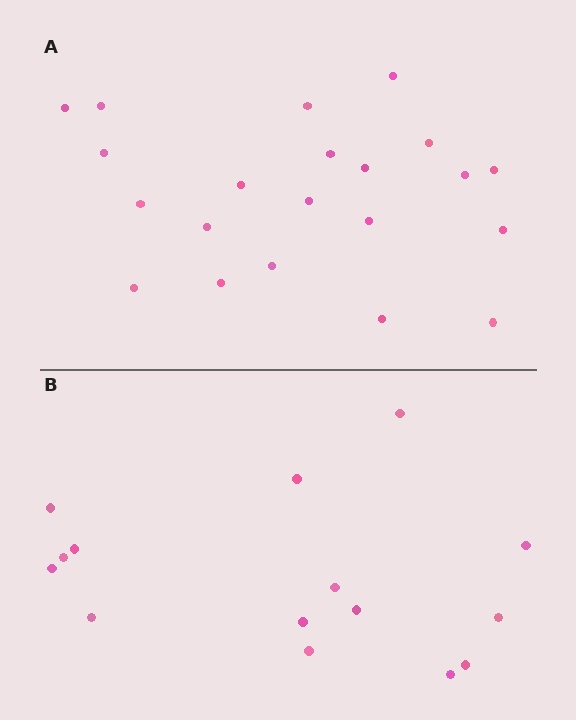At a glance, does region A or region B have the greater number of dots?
Region A (the top region) has more dots.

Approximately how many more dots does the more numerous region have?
Region A has about 6 more dots than region B.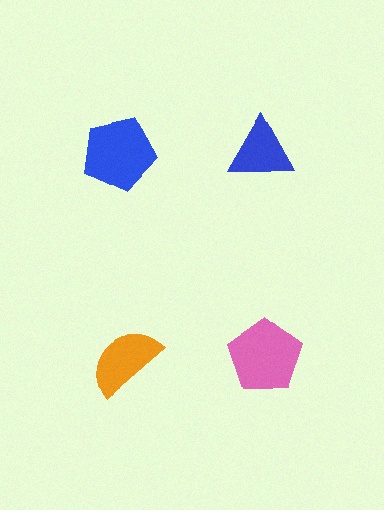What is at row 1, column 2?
A blue triangle.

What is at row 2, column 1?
An orange semicircle.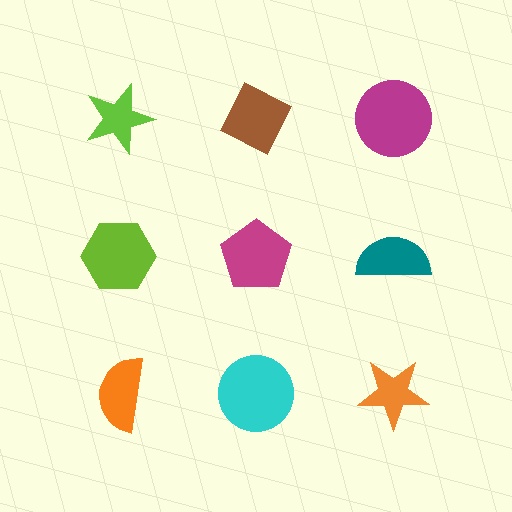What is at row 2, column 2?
A magenta pentagon.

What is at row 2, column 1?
A lime hexagon.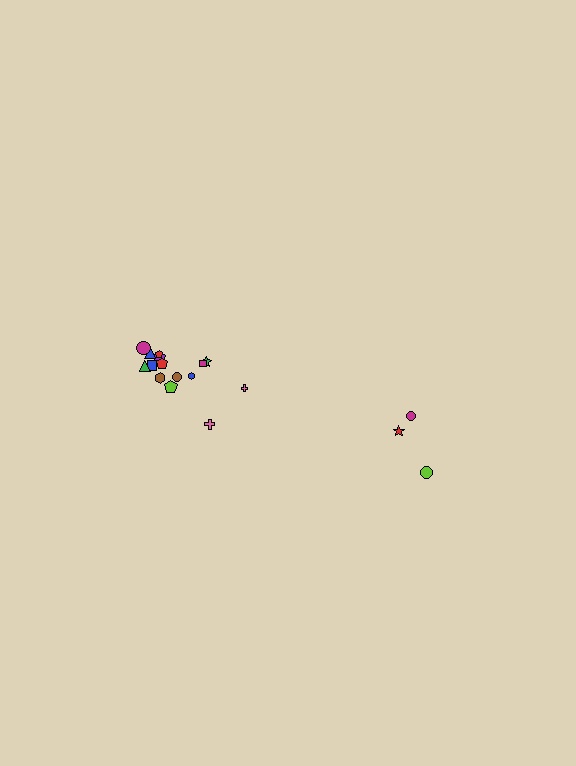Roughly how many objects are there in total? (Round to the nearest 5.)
Roughly 20 objects in total.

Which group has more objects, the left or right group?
The left group.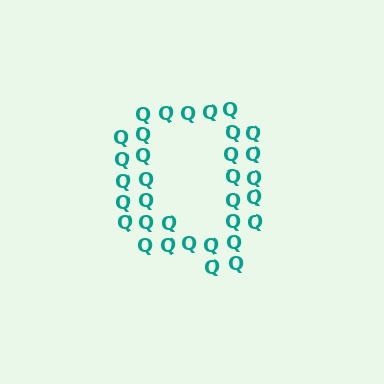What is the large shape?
The large shape is the letter Q.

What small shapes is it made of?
It is made of small letter Q's.